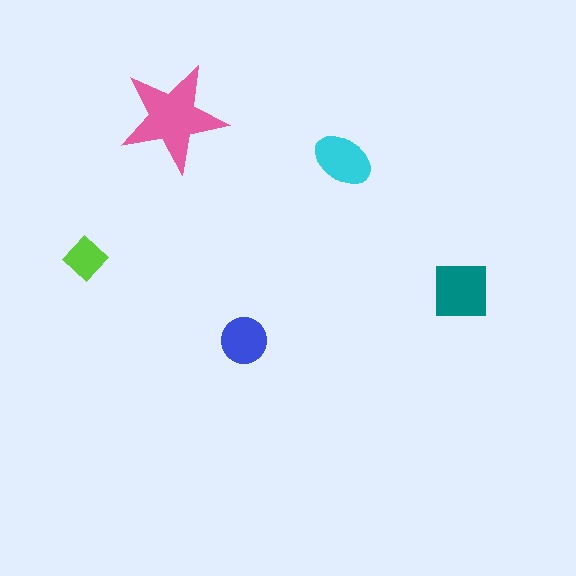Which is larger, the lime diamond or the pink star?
The pink star.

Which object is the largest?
The pink star.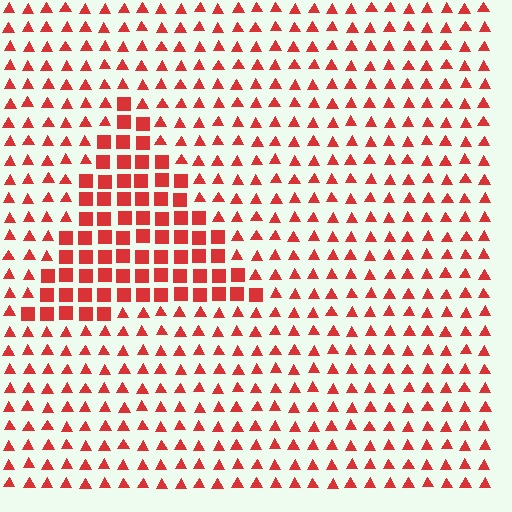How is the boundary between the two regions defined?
The boundary is defined by a change in element shape: squares inside vs. triangles outside. All elements share the same color and spacing.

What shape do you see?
I see a triangle.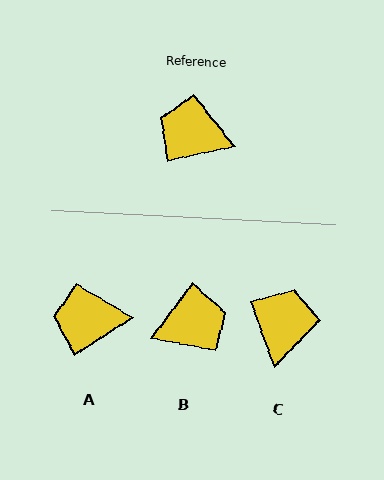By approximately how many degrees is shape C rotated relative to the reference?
Approximately 83 degrees clockwise.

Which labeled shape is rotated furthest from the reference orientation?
B, about 139 degrees away.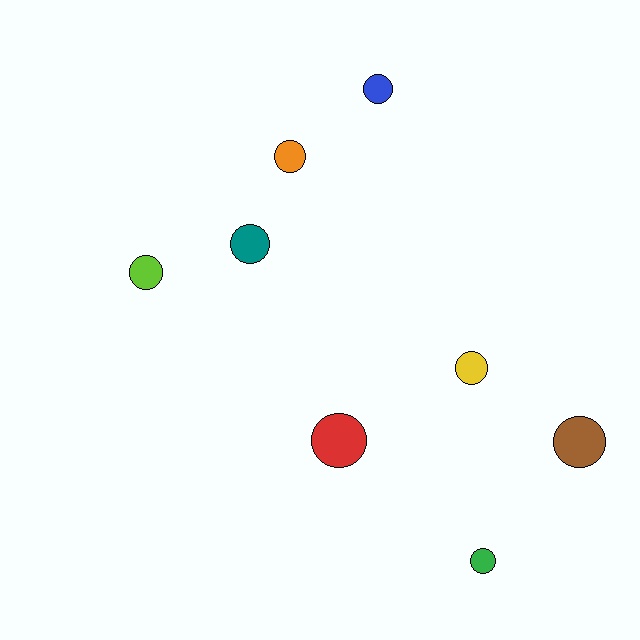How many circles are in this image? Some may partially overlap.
There are 8 circles.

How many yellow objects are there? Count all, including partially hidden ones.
There is 1 yellow object.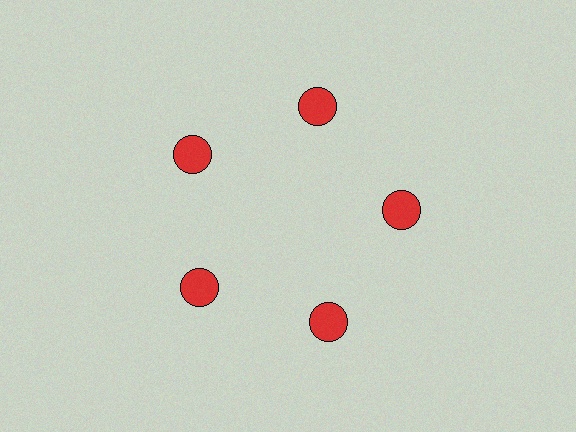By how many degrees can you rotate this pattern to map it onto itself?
The pattern maps onto itself every 72 degrees of rotation.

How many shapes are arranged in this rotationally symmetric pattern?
There are 5 shapes, arranged in 5 groups of 1.